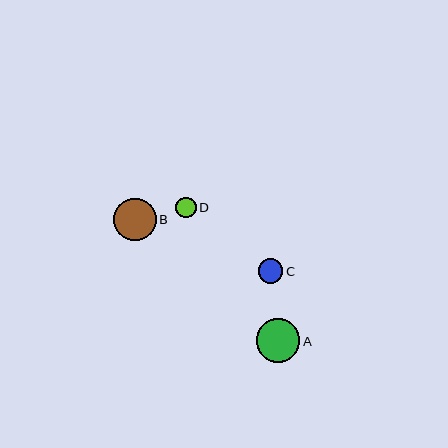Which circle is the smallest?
Circle D is the smallest with a size of approximately 20 pixels.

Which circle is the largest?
Circle A is the largest with a size of approximately 44 pixels.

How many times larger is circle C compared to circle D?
Circle C is approximately 1.2 times the size of circle D.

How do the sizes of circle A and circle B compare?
Circle A and circle B are approximately the same size.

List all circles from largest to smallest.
From largest to smallest: A, B, C, D.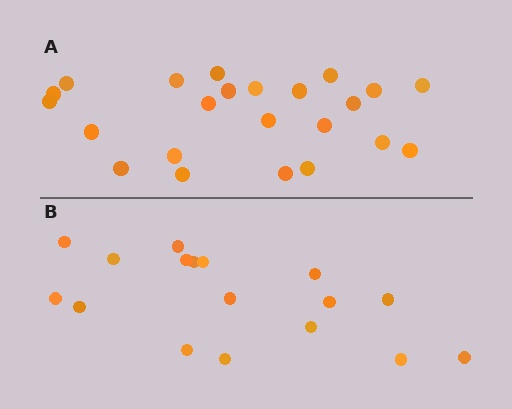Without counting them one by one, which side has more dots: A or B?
Region A (the top region) has more dots.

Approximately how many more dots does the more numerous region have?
Region A has about 6 more dots than region B.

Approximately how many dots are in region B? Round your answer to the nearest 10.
About 20 dots. (The exact count is 17, which rounds to 20.)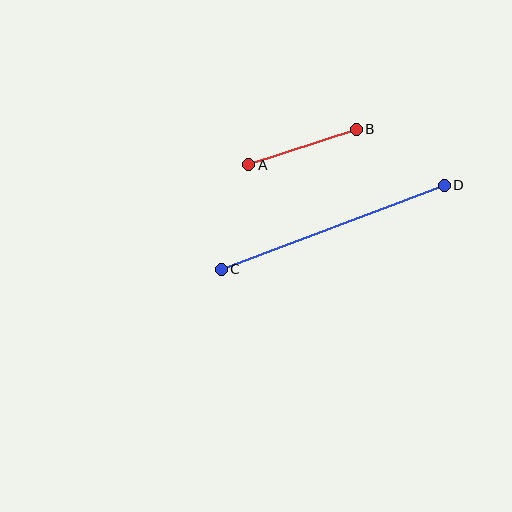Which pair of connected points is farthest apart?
Points C and D are farthest apart.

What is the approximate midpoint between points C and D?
The midpoint is at approximately (333, 227) pixels.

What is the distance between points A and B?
The distance is approximately 113 pixels.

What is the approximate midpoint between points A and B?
The midpoint is at approximately (302, 147) pixels.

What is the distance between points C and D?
The distance is approximately 238 pixels.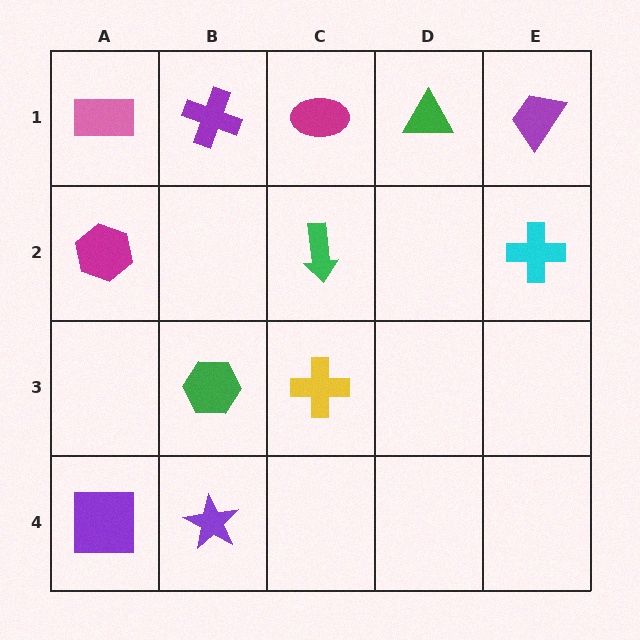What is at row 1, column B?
A purple cross.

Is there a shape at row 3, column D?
No, that cell is empty.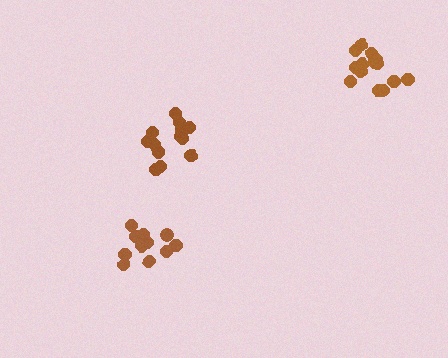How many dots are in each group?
Group 1: 11 dots, Group 2: 14 dots, Group 3: 15 dots (40 total).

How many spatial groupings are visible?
There are 3 spatial groupings.